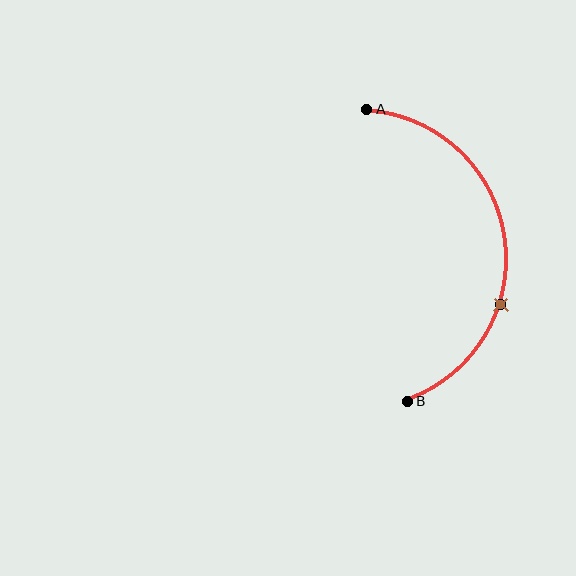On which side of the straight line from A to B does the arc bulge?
The arc bulges to the right of the straight line connecting A and B.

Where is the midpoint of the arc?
The arc midpoint is the point on the curve farthest from the straight line joining A and B. It sits to the right of that line.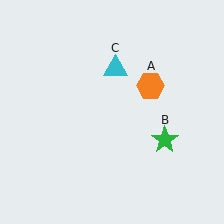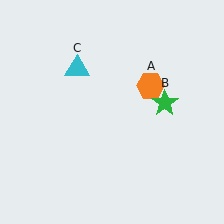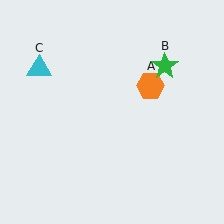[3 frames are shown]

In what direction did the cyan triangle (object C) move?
The cyan triangle (object C) moved left.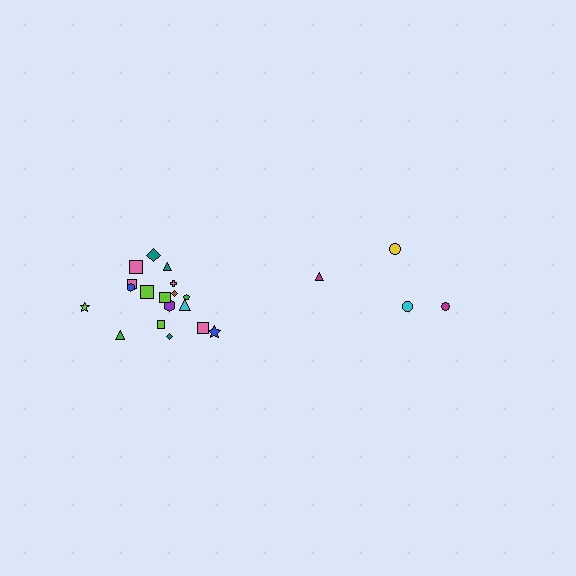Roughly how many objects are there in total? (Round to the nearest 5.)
Roughly 20 objects in total.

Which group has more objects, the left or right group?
The left group.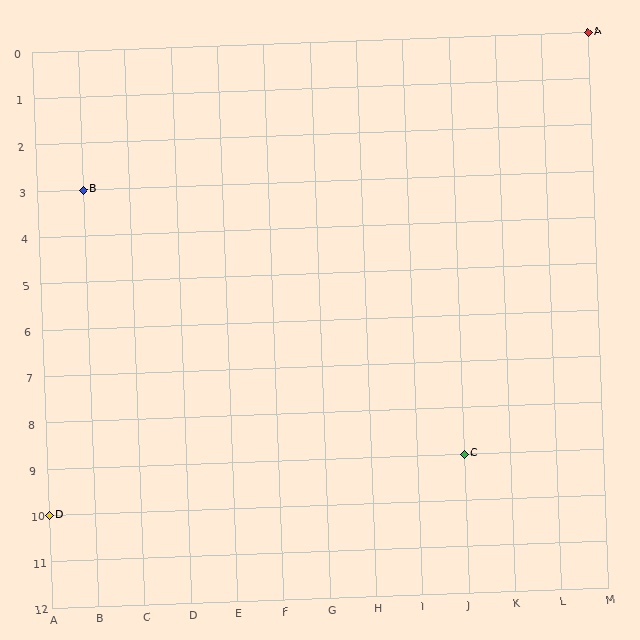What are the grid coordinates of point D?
Point D is at grid coordinates (A, 10).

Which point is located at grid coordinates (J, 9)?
Point C is at (J, 9).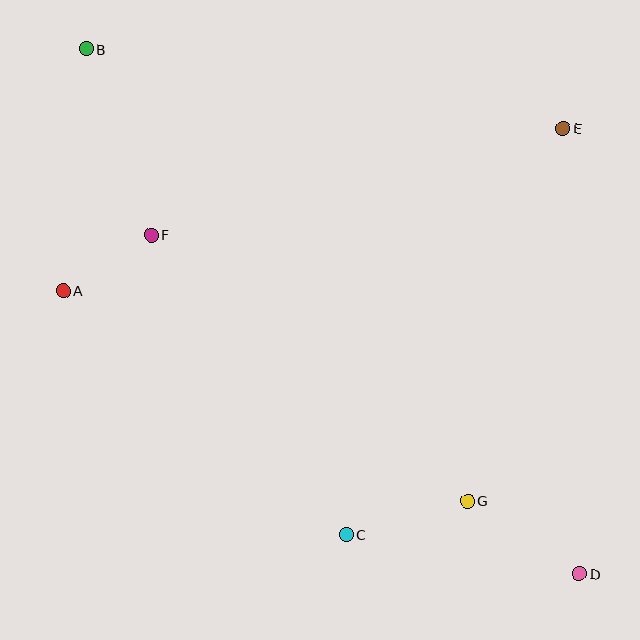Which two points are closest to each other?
Points A and F are closest to each other.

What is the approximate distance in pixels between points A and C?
The distance between A and C is approximately 374 pixels.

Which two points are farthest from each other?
Points B and D are farthest from each other.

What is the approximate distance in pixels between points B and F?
The distance between B and F is approximately 197 pixels.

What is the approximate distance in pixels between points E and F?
The distance between E and F is approximately 426 pixels.